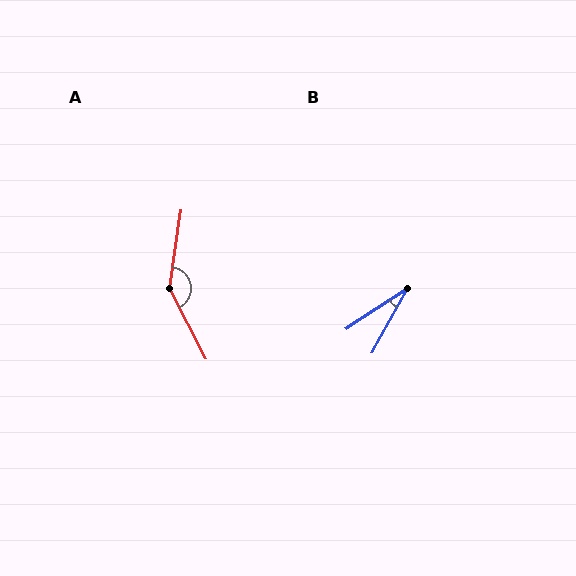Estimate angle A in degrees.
Approximately 144 degrees.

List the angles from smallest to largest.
B (27°), A (144°).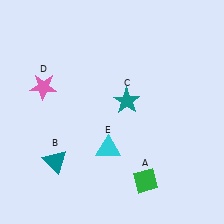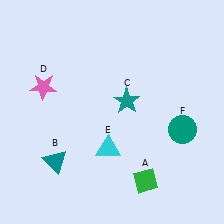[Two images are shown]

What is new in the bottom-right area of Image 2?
A teal circle (F) was added in the bottom-right area of Image 2.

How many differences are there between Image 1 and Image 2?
There is 1 difference between the two images.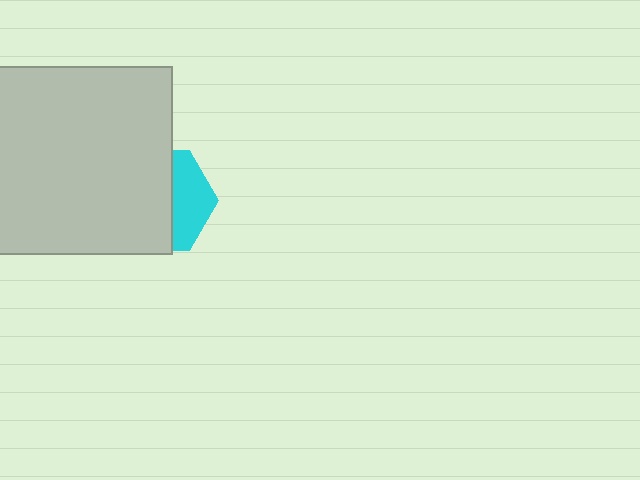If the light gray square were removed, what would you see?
You would see the complete cyan hexagon.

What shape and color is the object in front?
The object in front is a light gray square.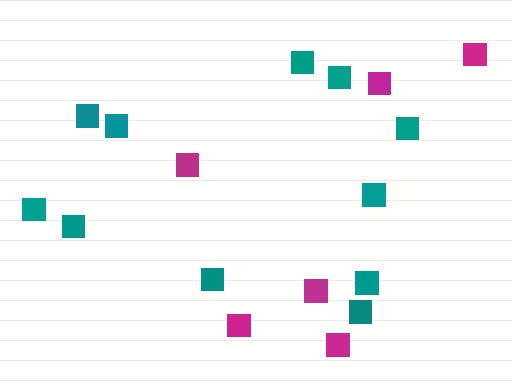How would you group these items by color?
There are 2 groups: one group of teal squares (11) and one group of magenta squares (6).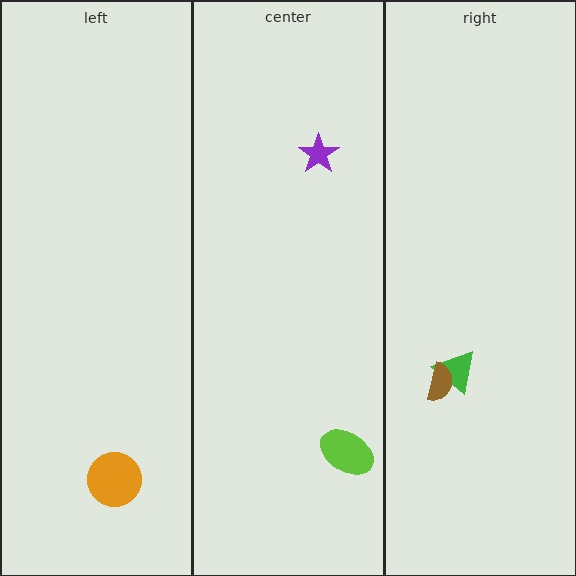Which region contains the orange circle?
The left region.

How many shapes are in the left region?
1.